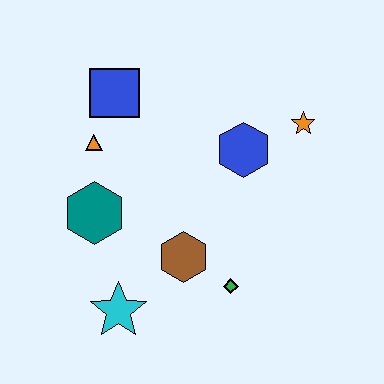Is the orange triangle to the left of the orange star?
Yes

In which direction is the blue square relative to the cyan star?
The blue square is above the cyan star.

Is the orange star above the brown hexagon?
Yes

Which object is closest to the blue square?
The orange triangle is closest to the blue square.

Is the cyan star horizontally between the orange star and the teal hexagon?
Yes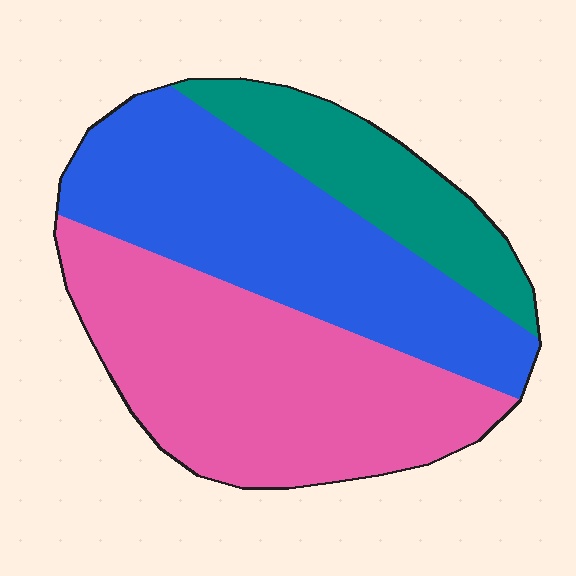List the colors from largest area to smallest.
From largest to smallest: pink, blue, teal.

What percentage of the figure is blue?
Blue covers roughly 40% of the figure.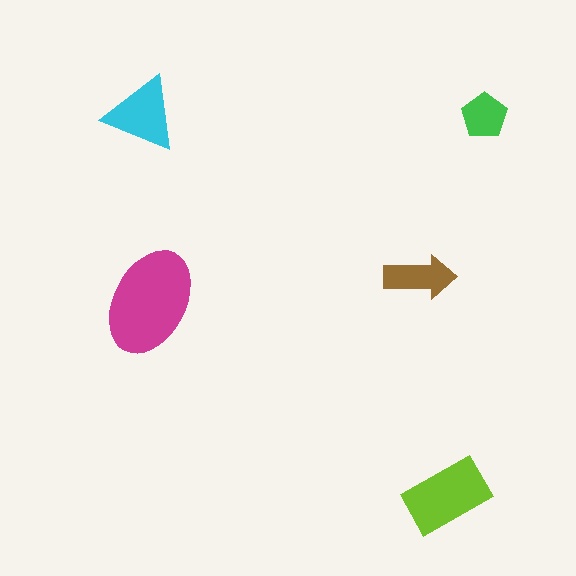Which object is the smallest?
The green pentagon.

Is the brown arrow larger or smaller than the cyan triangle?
Smaller.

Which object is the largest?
The magenta ellipse.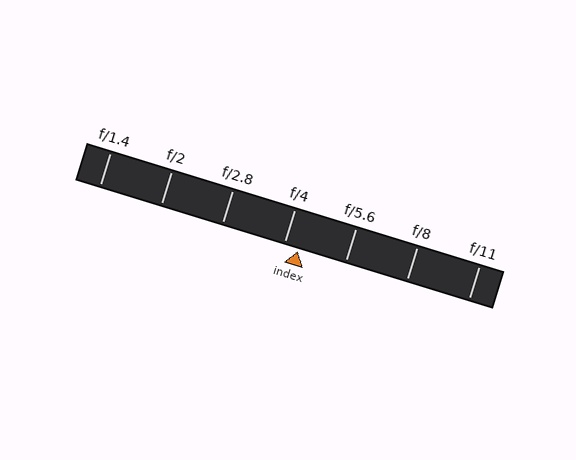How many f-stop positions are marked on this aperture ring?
There are 7 f-stop positions marked.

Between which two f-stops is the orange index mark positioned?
The index mark is between f/4 and f/5.6.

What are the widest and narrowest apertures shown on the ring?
The widest aperture shown is f/1.4 and the narrowest is f/11.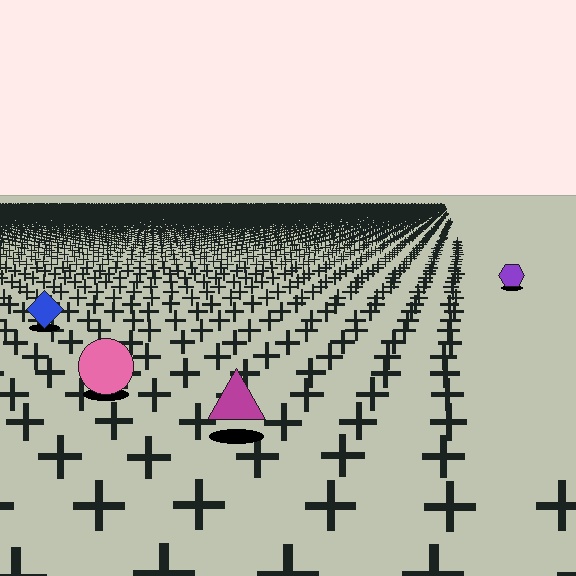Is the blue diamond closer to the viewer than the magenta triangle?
No. The magenta triangle is closer — you can tell from the texture gradient: the ground texture is coarser near it.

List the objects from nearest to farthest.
From nearest to farthest: the magenta triangle, the pink circle, the blue diamond, the purple hexagon.